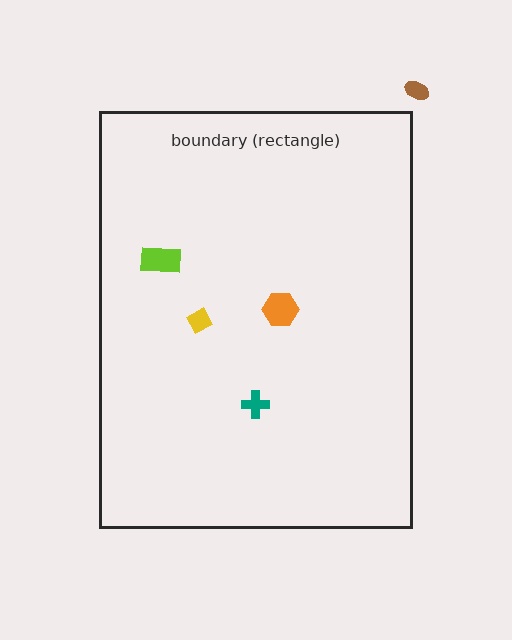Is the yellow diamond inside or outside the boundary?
Inside.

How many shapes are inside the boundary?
4 inside, 1 outside.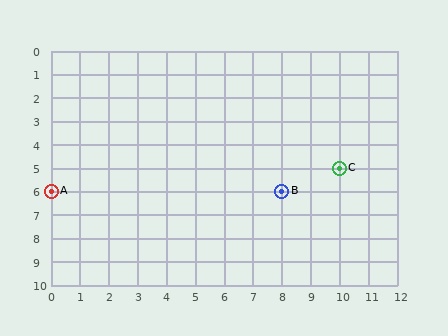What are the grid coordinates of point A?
Point A is at grid coordinates (0, 6).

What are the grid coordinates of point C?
Point C is at grid coordinates (10, 5).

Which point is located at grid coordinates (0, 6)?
Point A is at (0, 6).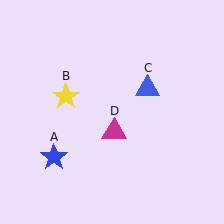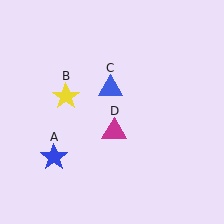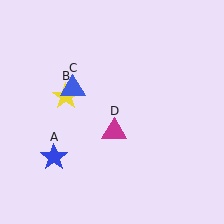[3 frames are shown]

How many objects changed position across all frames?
1 object changed position: blue triangle (object C).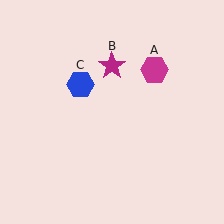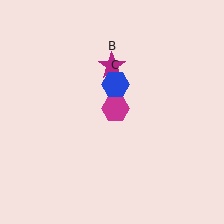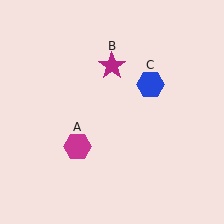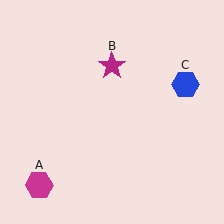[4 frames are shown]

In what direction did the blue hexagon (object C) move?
The blue hexagon (object C) moved right.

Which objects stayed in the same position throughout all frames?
Magenta star (object B) remained stationary.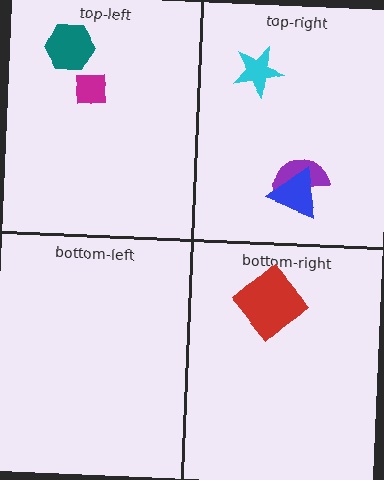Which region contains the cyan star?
The top-right region.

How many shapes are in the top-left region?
2.